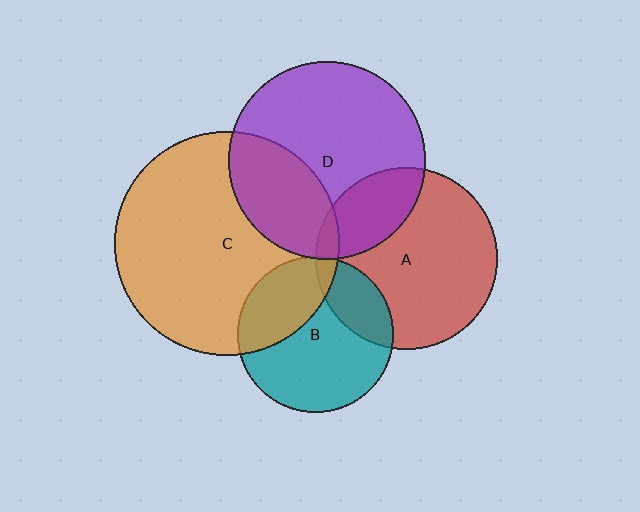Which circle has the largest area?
Circle C (orange).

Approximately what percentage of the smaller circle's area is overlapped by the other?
Approximately 25%.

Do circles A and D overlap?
Yes.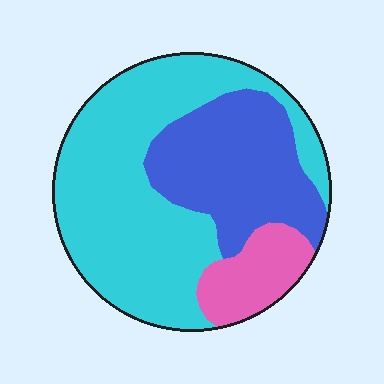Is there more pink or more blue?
Blue.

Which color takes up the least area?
Pink, at roughly 10%.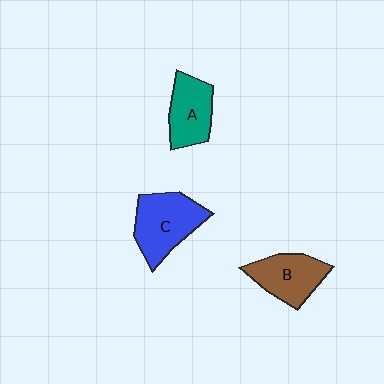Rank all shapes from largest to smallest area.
From largest to smallest: C (blue), B (brown), A (teal).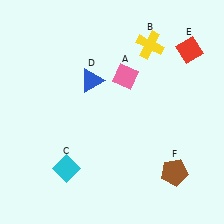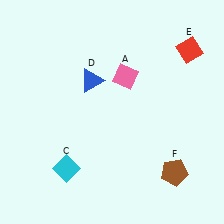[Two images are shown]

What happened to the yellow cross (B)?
The yellow cross (B) was removed in Image 2. It was in the top-right area of Image 1.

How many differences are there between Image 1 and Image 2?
There is 1 difference between the two images.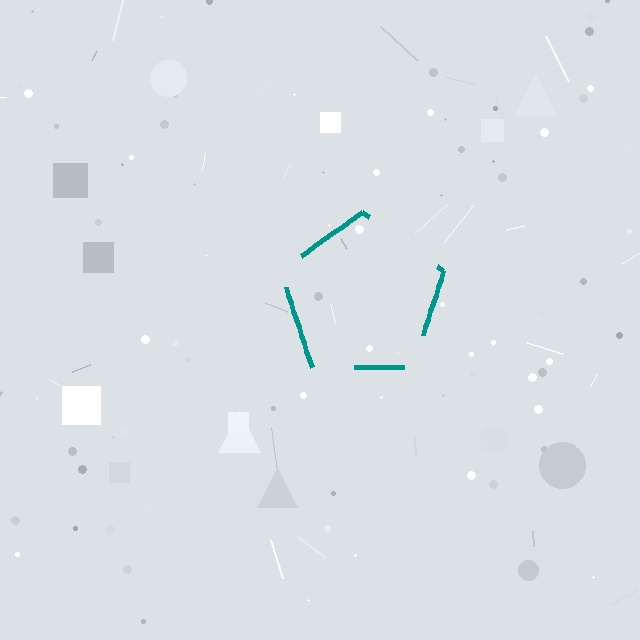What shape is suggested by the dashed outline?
The dashed outline suggests a pentagon.